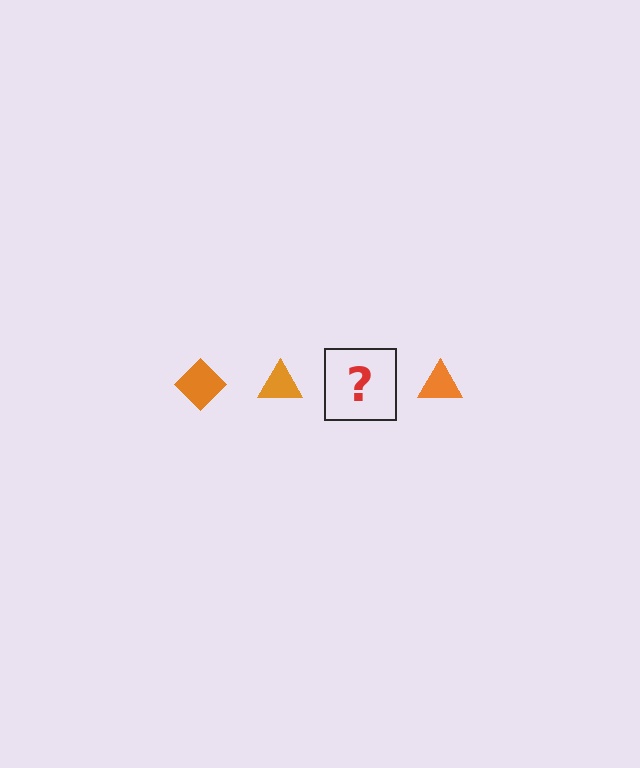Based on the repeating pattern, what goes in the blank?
The blank should be an orange diamond.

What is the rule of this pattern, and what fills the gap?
The rule is that the pattern cycles through diamond, triangle shapes in orange. The gap should be filled with an orange diamond.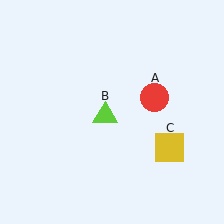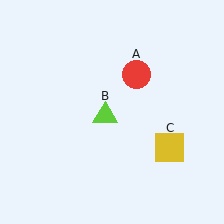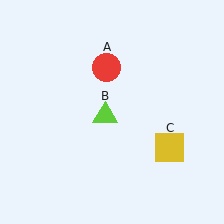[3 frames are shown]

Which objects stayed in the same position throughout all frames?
Lime triangle (object B) and yellow square (object C) remained stationary.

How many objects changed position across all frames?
1 object changed position: red circle (object A).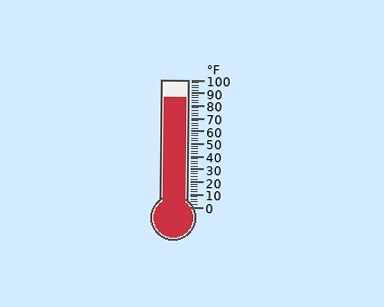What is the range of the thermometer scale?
The thermometer scale ranges from 0°F to 100°F.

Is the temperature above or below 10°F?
The temperature is above 10°F.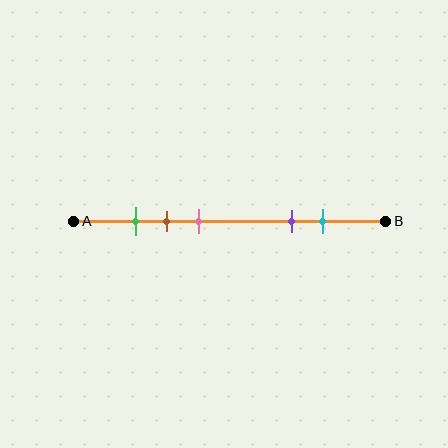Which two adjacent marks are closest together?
The green and brown marks are the closest adjacent pair.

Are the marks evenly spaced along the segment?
No, the marks are not evenly spaced.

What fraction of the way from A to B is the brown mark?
The brown mark is approximately 30% (0.3) of the way from A to B.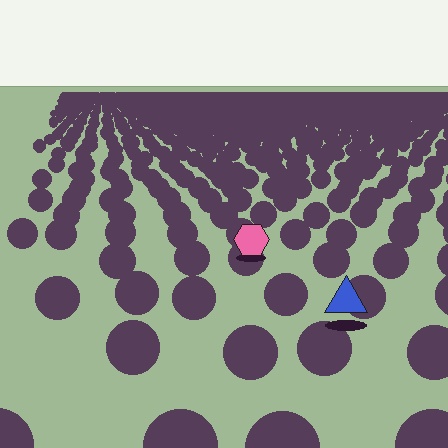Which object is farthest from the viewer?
The pink hexagon is farthest from the viewer. It appears smaller and the ground texture around it is denser.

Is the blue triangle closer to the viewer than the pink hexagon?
Yes. The blue triangle is closer — you can tell from the texture gradient: the ground texture is coarser near it.